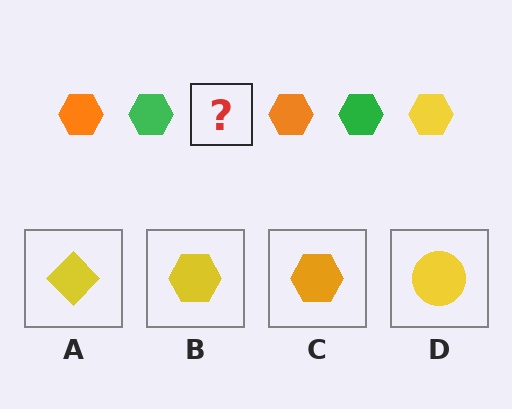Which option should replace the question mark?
Option B.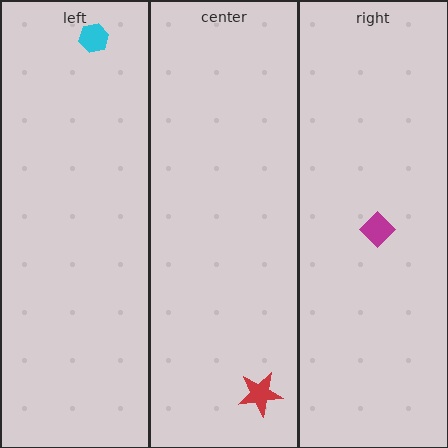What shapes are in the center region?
The red star.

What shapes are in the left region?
The cyan hexagon.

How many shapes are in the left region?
1.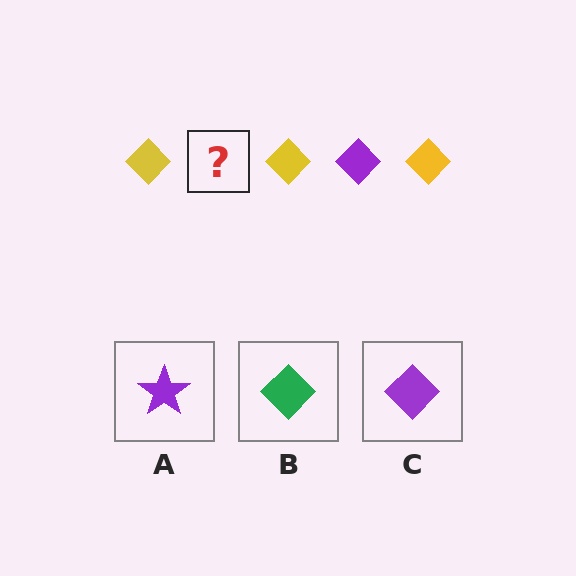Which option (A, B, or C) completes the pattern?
C.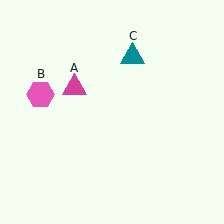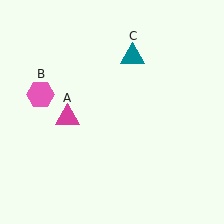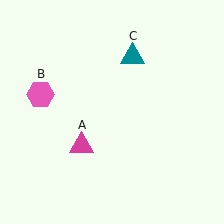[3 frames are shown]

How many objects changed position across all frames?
1 object changed position: magenta triangle (object A).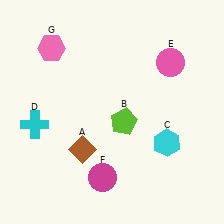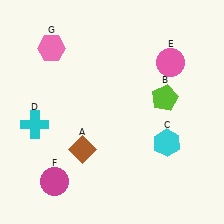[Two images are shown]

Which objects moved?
The objects that moved are: the lime pentagon (B), the magenta circle (F).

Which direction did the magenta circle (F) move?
The magenta circle (F) moved left.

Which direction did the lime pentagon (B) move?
The lime pentagon (B) moved right.